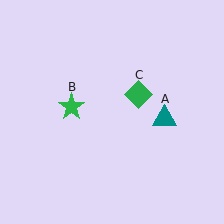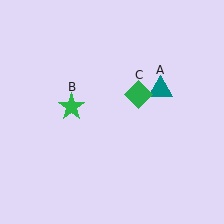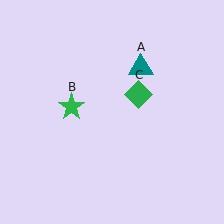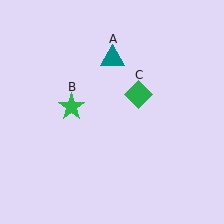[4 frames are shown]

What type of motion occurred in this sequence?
The teal triangle (object A) rotated counterclockwise around the center of the scene.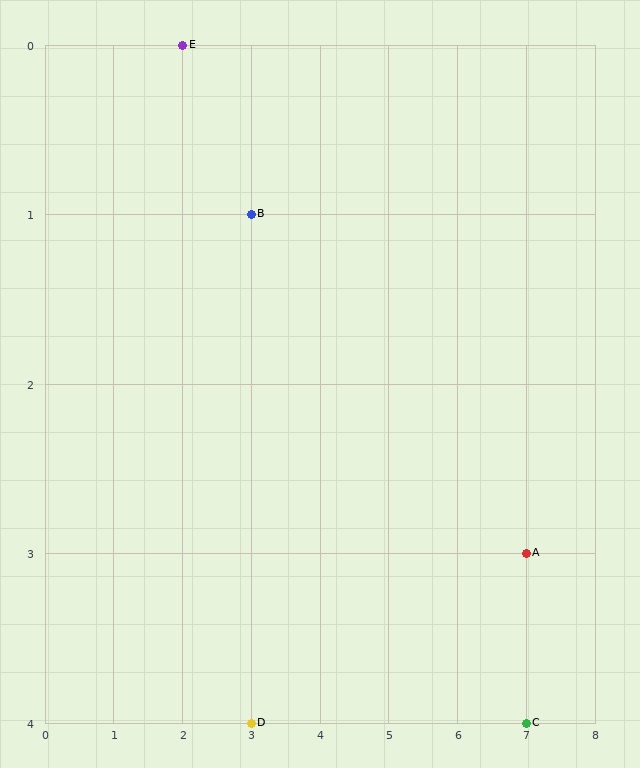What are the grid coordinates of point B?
Point B is at grid coordinates (3, 1).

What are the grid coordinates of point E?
Point E is at grid coordinates (2, 0).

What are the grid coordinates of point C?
Point C is at grid coordinates (7, 4).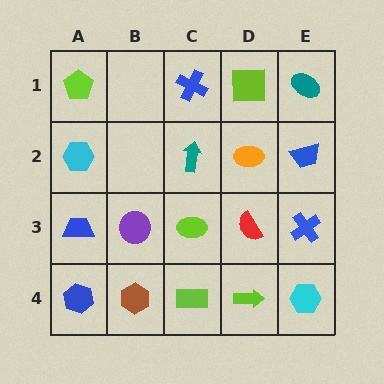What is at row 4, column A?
A blue hexagon.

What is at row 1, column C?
A blue cross.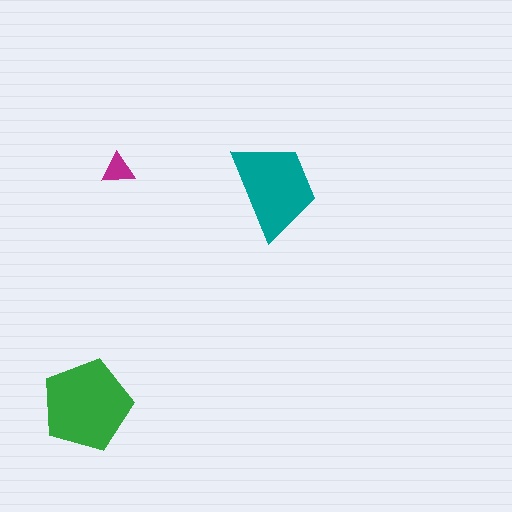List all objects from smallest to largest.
The magenta triangle, the teal trapezoid, the green pentagon.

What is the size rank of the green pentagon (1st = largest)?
1st.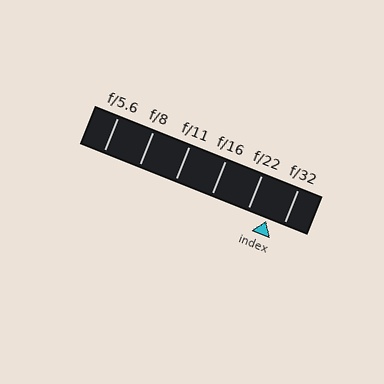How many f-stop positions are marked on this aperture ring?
There are 6 f-stop positions marked.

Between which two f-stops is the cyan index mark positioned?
The index mark is between f/22 and f/32.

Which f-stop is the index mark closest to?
The index mark is closest to f/32.